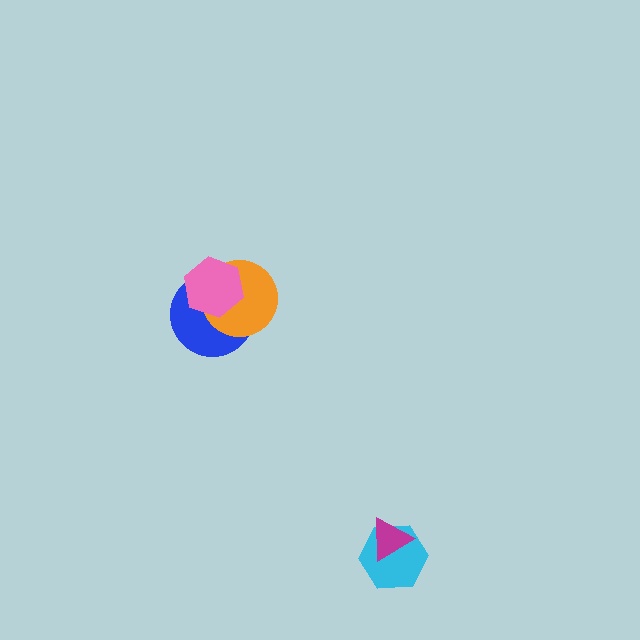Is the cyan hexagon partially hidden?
Yes, it is partially covered by another shape.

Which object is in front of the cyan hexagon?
The magenta triangle is in front of the cyan hexagon.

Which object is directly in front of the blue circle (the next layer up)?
The orange circle is directly in front of the blue circle.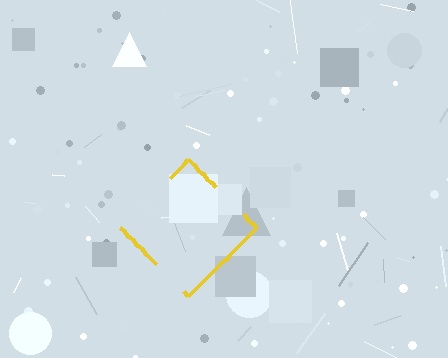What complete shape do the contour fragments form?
The contour fragments form a diamond.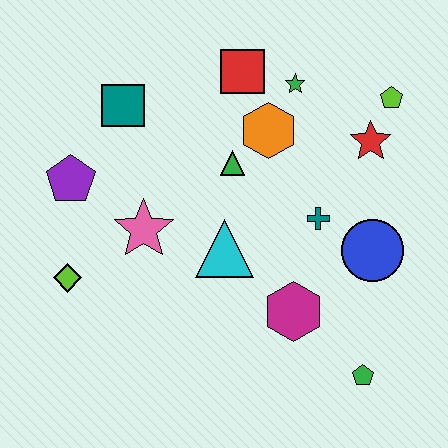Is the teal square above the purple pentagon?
Yes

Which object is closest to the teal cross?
The blue circle is closest to the teal cross.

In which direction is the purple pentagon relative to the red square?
The purple pentagon is to the left of the red square.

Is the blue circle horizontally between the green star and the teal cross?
No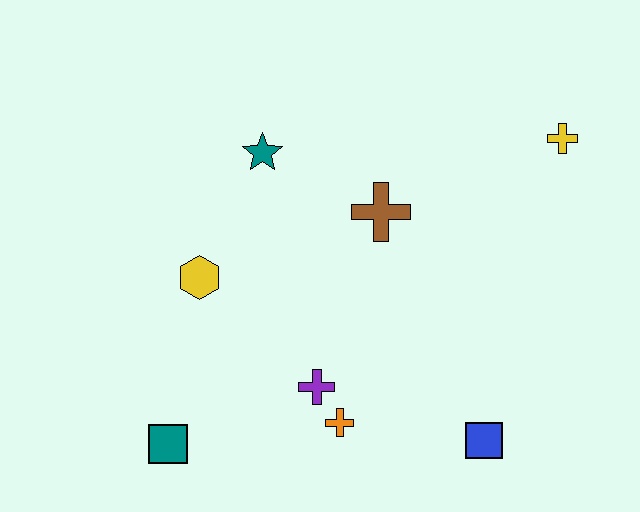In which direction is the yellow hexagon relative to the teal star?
The yellow hexagon is below the teal star.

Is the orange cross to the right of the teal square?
Yes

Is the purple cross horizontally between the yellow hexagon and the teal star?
No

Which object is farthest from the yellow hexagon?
The yellow cross is farthest from the yellow hexagon.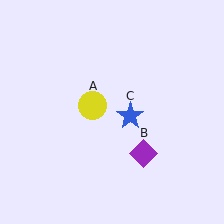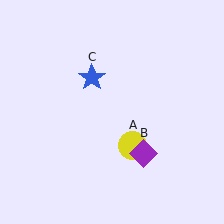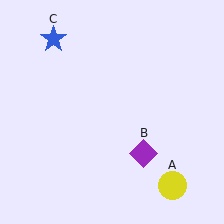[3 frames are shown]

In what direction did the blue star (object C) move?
The blue star (object C) moved up and to the left.